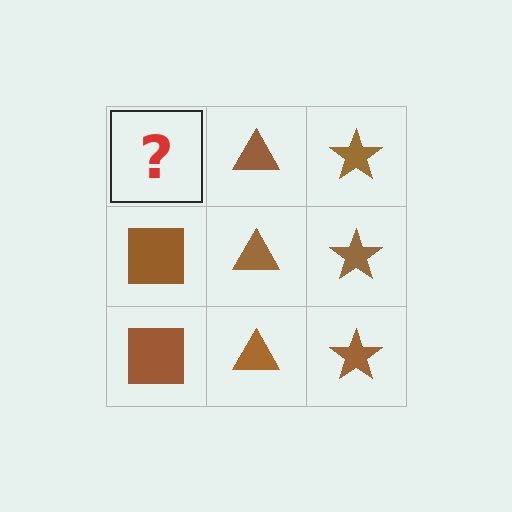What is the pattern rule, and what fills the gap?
The rule is that each column has a consistent shape. The gap should be filled with a brown square.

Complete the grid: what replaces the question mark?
The question mark should be replaced with a brown square.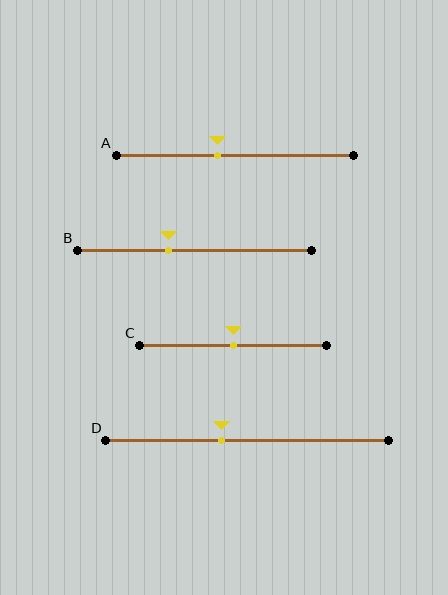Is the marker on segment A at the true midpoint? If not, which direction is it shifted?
No, the marker on segment A is shifted to the left by about 7% of the segment length.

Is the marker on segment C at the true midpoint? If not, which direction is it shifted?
Yes, the marker on segment C is at the true midpoint.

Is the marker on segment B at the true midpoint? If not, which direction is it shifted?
No, the marker on segment B is shifted to the left by about 11% of the segment length.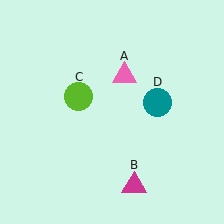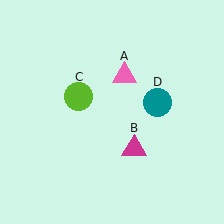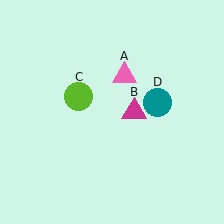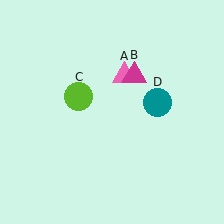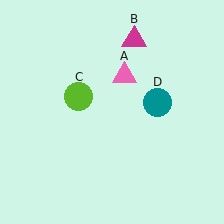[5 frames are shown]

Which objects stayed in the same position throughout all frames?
Pink triangle (object A) and lime circle (object C) and teal circle (object D) remained stationary.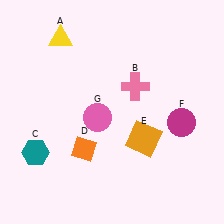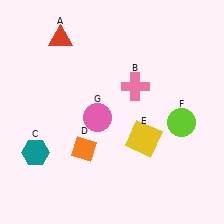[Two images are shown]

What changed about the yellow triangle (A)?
In Image 1, A is yellow. In Image 2, it changed to red.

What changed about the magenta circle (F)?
In Image 1, F is magenta. In Image 2, it changed to lime.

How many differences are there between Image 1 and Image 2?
There are 3 differences between the two images.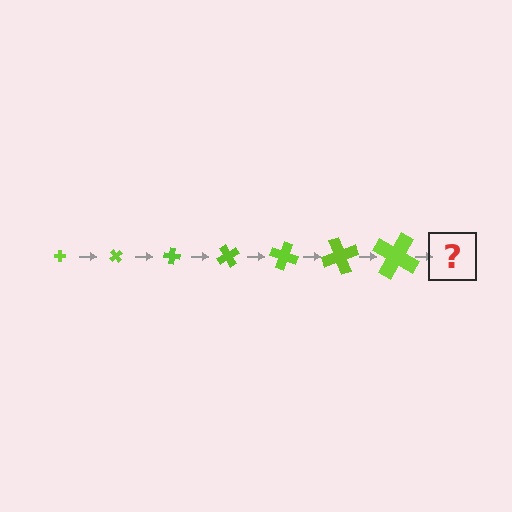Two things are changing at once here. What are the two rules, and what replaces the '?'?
The two rules are that the cross grows larger each step and it rotates 50 degrees each step. The '?' should be a cross, larger than the previous one and rotated 350 degrees from the start.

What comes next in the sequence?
The next element should be a cross, larger than the previous one and rotated 350 degrees from the start.